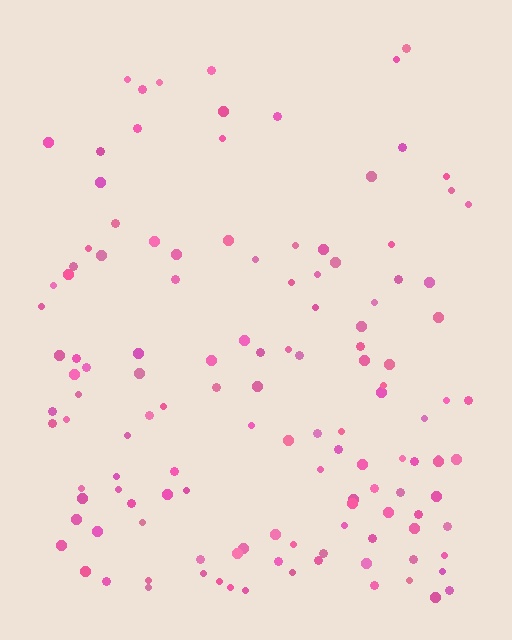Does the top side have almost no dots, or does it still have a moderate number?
Still a moderate number, just noticeably fewer than the bottom.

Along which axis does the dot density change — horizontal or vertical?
Vertical.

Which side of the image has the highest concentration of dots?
The bottom.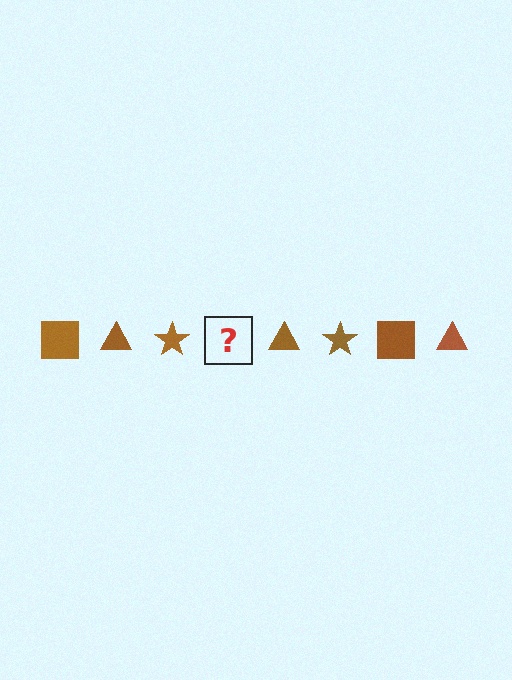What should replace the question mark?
The question mark should be replaced with a brown square.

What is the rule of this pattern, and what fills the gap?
The rule is that the pattern cycles through square, triangle, star shapes in brown. The gap should be filled with a brown square.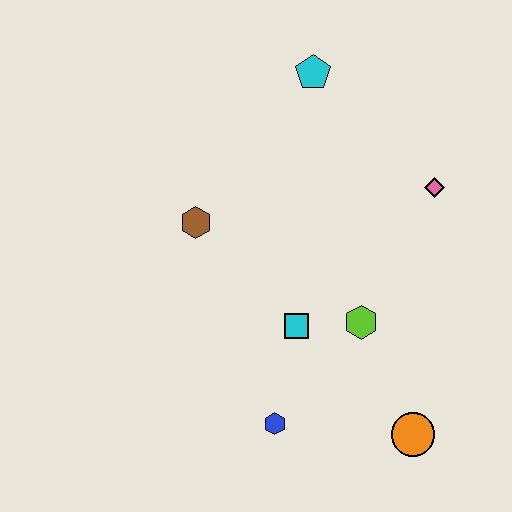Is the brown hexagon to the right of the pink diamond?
No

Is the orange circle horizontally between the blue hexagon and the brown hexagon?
No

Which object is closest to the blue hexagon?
The cyan square is closest to the blue hexagon.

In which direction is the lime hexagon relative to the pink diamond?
The lime hexagon is below the pink diamond.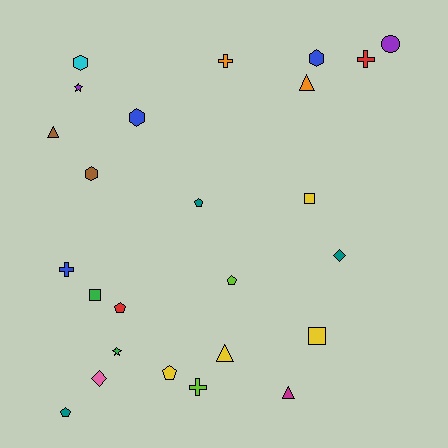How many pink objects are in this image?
There is 1 pink object.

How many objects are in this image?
There are 25 objects.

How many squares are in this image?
There are 3 squares.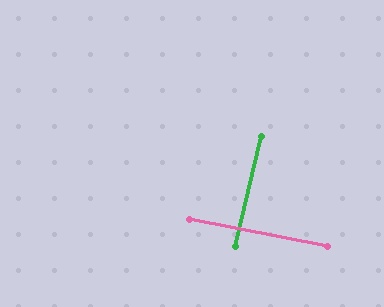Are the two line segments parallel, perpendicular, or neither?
Perpendicular — they meet at approximately 88°.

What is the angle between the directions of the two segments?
Approximately 88 degrees.